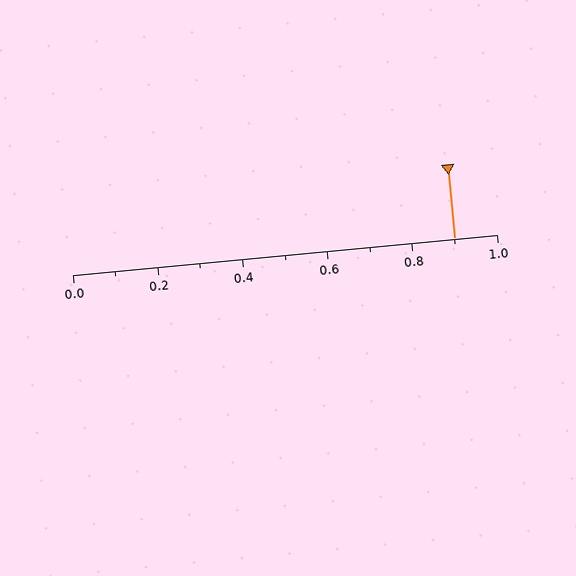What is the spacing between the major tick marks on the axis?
The major ticks are spaced 0.2 apart.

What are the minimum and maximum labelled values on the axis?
The axis runs from 0.0 to 1.0.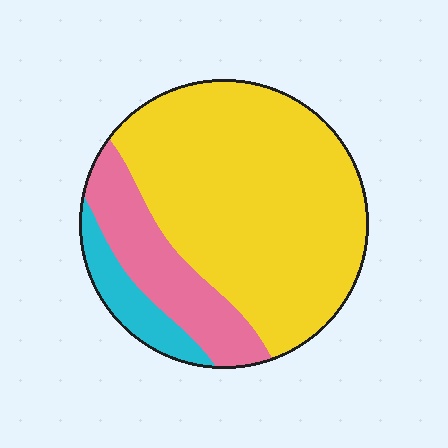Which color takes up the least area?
Cyan, at roughly 10%.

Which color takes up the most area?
Yellow, at roughly 70%.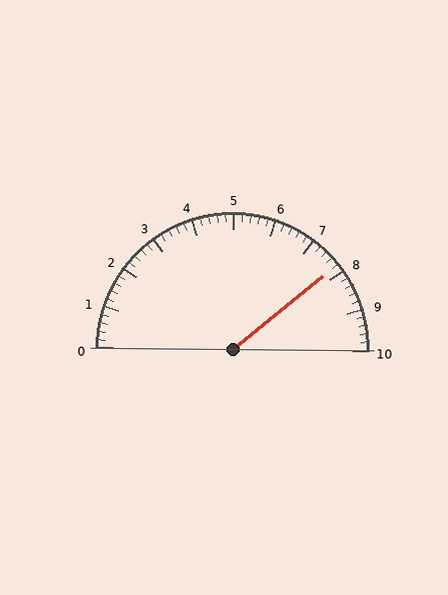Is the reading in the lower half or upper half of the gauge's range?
The reading is in the upper half of the range (0 to 10).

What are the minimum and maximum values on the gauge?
The gauge ranges from 0 to 10.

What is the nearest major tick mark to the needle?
The nearest major tick mark is 8.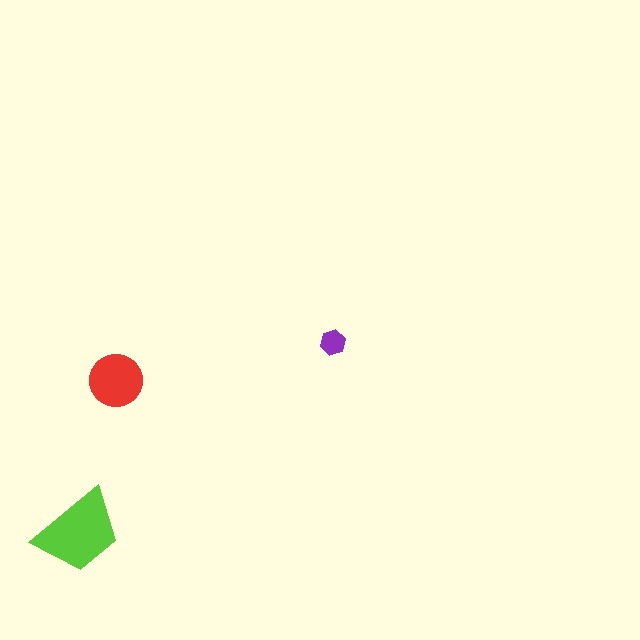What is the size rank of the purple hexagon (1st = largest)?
3rd.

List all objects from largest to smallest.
The lime trapezoid, the red circle, the purple hexagon.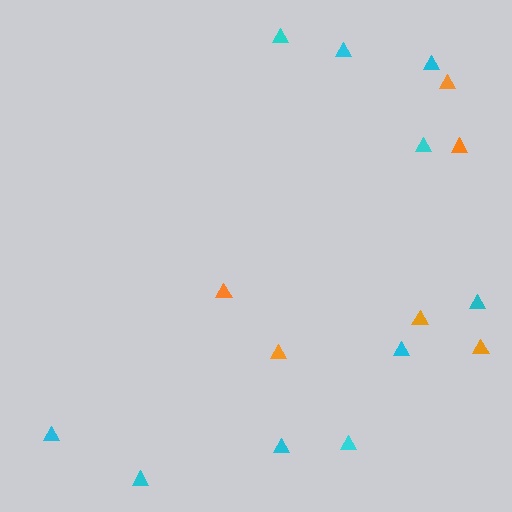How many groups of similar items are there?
There are 2 groups: one group of orange triangles (6) and one group of cyan triangles (10).